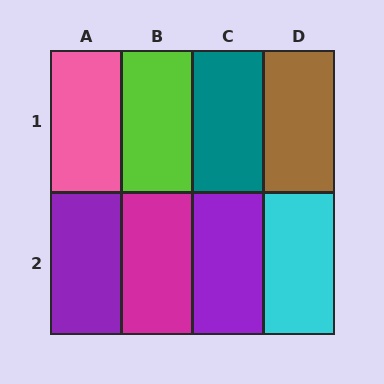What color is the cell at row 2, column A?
Purple.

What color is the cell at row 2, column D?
Cyan.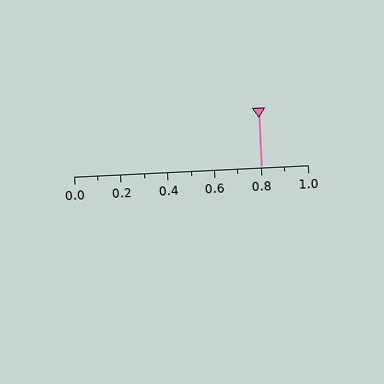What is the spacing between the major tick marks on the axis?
The major ticks are spaced 0.2 apart.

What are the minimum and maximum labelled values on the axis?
The axis runs from 0.0 to 1.0.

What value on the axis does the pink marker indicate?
The marker indicates approximately 0.8.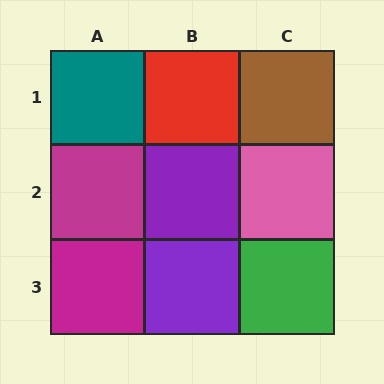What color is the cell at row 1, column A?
Teal.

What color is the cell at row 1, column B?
Red.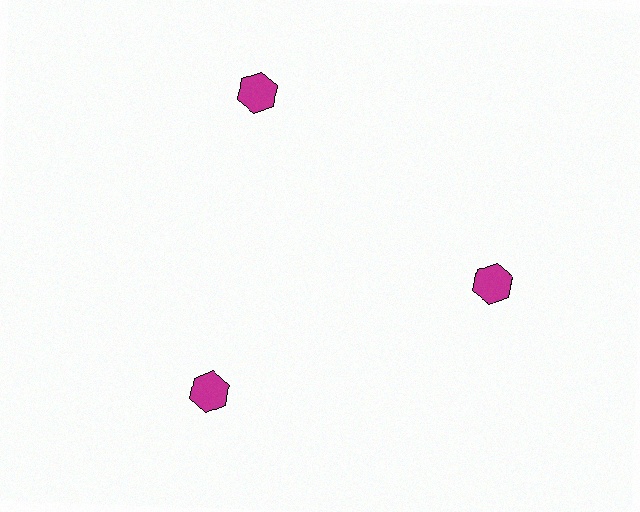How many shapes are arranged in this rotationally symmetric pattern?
There are 3 shapes, arranged in 3 groups of 1.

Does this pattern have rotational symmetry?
Yes, this pattern has 3-fold rotational symmetry. It looks the same after rotating 120 degrees around the center.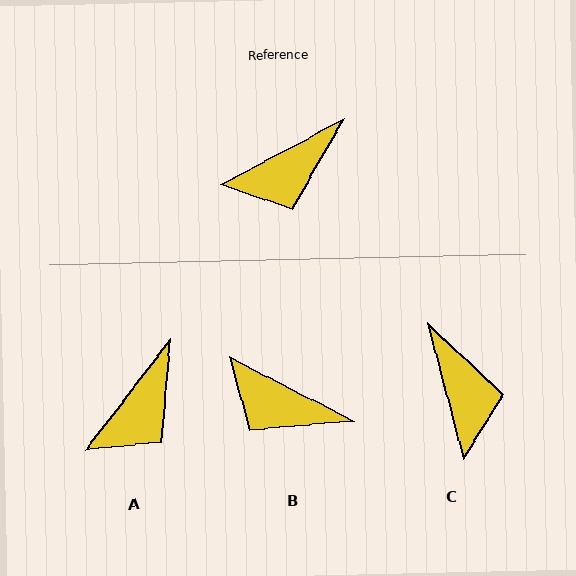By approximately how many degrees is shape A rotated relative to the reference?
Approximately 25 degrees counter-clockwise.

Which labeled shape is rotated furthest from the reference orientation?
C, about 77 degrees away.